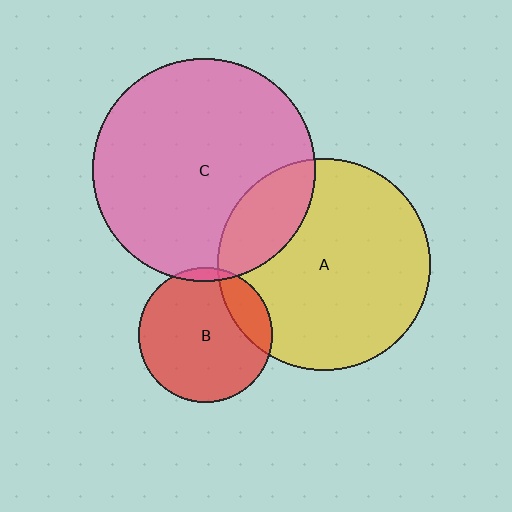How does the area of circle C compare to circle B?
Approximately 2.7 times.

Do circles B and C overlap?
Yes.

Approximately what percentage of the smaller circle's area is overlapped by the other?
Approximately 5%.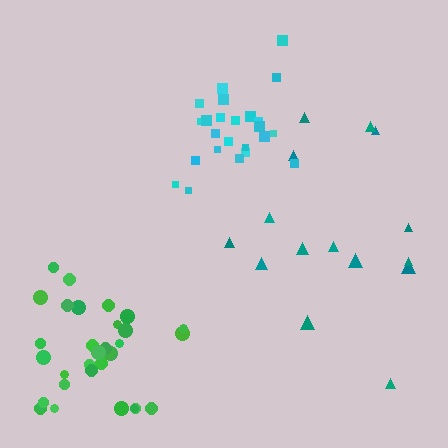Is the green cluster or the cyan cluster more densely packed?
Cyan.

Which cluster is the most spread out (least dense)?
Teal.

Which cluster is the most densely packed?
Cyan.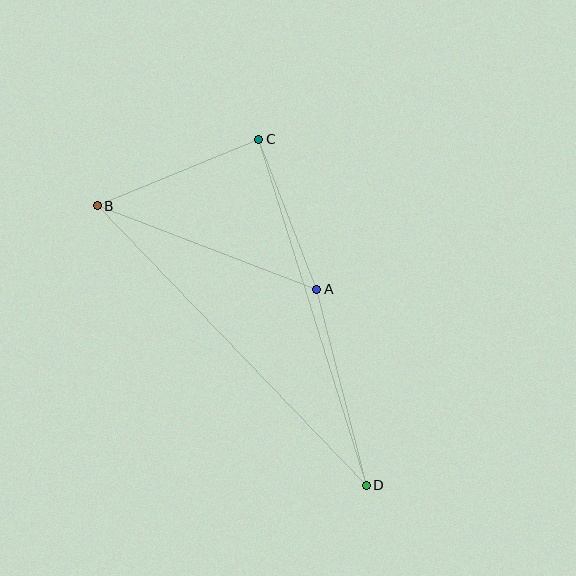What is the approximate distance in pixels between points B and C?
The distance between B and C is approximately 175 pixels.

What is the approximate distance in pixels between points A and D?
The distance between A and D is approximately 202 pixels.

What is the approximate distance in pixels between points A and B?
The distance between A and B is approximately 235 pixels.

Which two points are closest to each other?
Points A and C are closest to each other.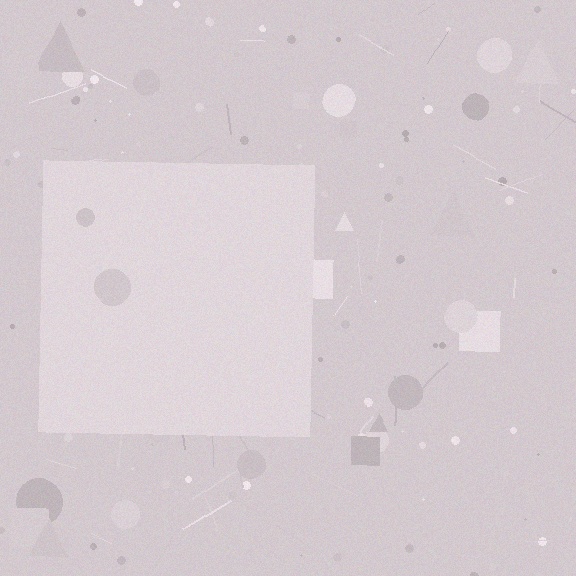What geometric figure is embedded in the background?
A square is embedded in the background.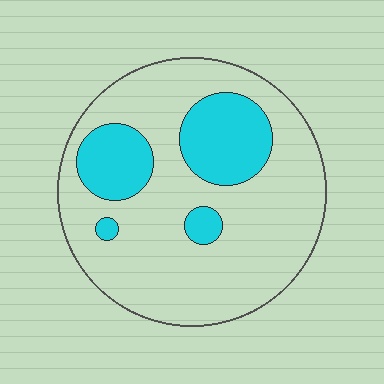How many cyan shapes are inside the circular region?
4.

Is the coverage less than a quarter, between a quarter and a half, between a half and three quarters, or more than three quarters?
Less than a quarter.